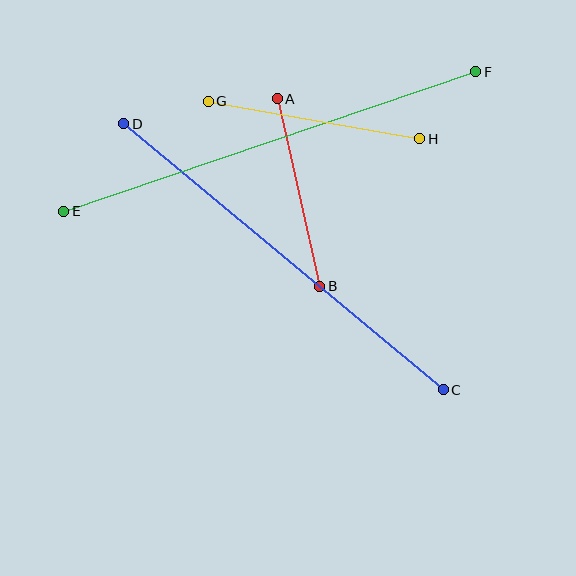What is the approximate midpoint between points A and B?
The midpoint is at approximately (298, 192) pixels.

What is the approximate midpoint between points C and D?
The midpoint is at approximately (284, 257) pixels.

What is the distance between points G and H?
The distance is approximately 215 pixels.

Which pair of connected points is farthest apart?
Points E and F are farthest apart.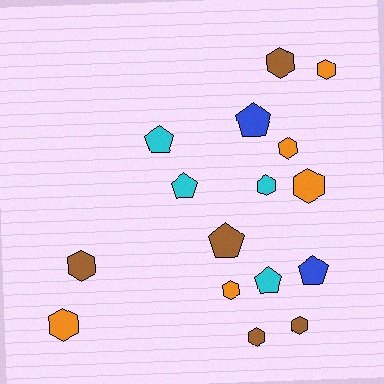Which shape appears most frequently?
Hexagon, with 10 objects.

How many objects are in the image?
There are 16 objects.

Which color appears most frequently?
Orange, with 5 objects.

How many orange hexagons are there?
There are 5 orange hexagons.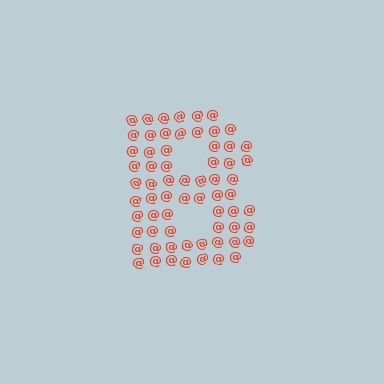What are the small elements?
The small elements are at signs.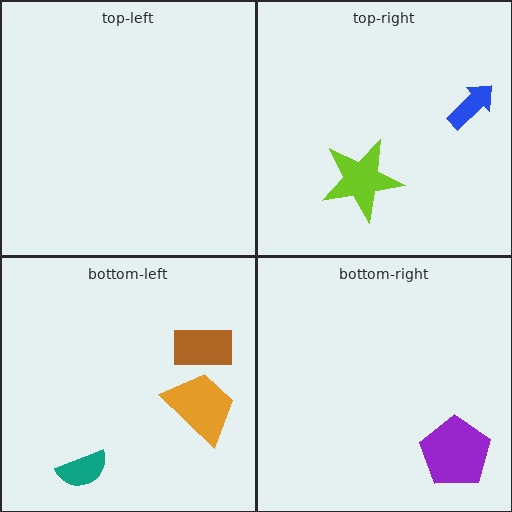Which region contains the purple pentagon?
The bottom-right region.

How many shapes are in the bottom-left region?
3.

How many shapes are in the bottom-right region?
1.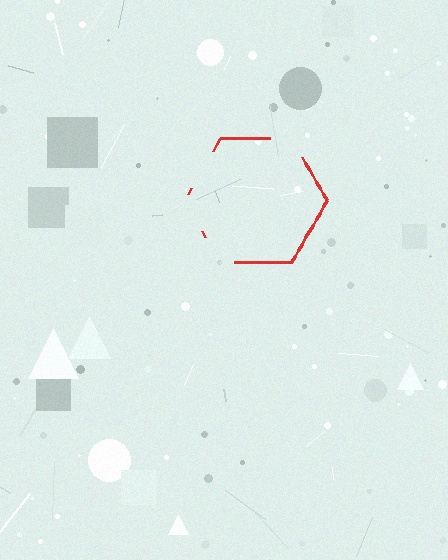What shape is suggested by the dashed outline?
The dashed outline suggests a hexagon.